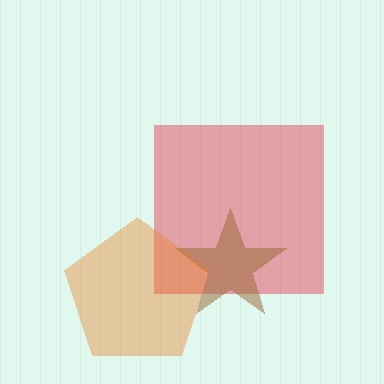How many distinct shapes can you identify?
There are 3 distinct shapes: a red square, a brown star, an orange pentagon.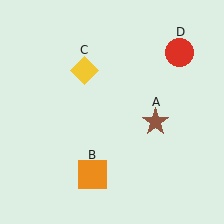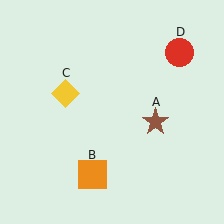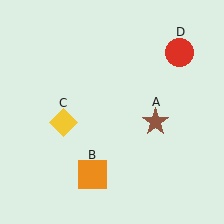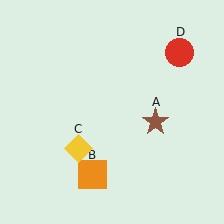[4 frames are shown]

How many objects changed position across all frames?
1 object changed position: yellow diamond (object C).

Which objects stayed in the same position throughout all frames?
Brown star (object A) and orange square (object B) and red circle (object D) remained stationary.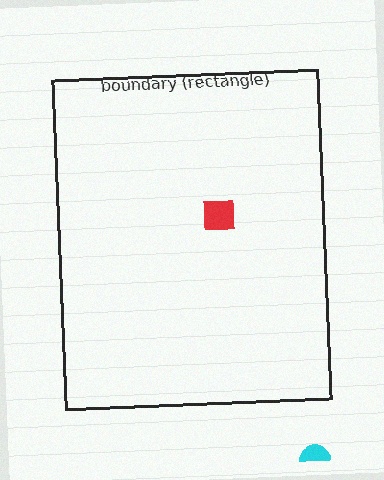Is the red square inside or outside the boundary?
Inside.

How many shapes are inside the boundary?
1 inside, 1 outside.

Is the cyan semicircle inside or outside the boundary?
Outside.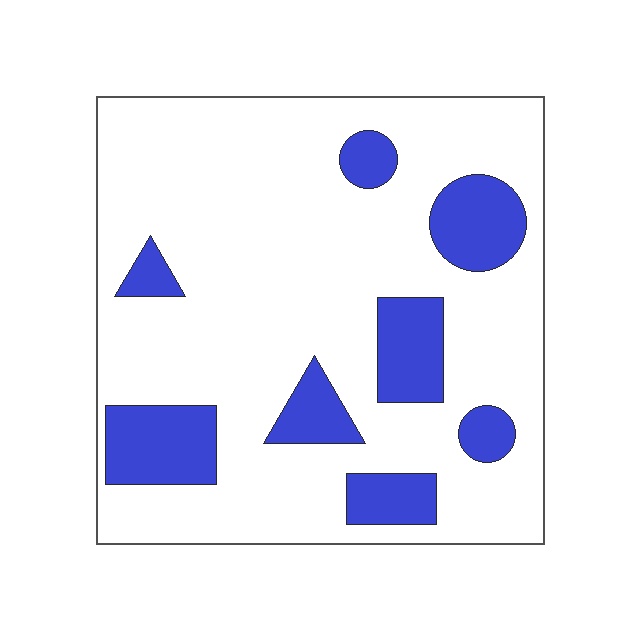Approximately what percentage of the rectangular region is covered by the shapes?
Approximately 20%.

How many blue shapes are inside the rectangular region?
8.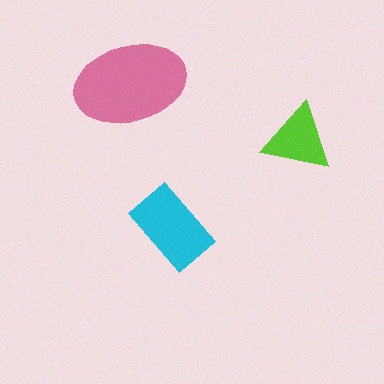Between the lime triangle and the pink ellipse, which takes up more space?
The pink ellipse.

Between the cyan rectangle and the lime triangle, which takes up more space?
The cyan rectangle.